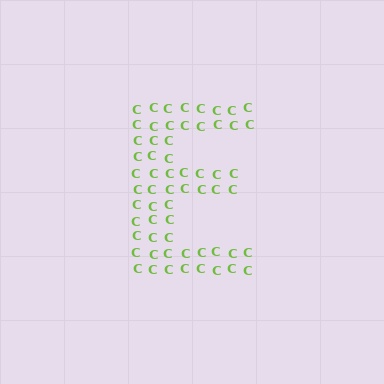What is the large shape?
The large shape is the letter E.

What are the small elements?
The small elements are letter C's.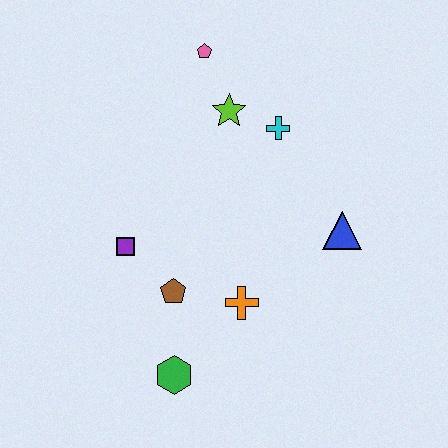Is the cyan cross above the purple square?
Yes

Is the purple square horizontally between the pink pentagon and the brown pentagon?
No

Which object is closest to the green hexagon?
The brown pentagon is closest to the green hexagon.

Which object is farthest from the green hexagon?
The pink pentagon is farthest from the green hexagon.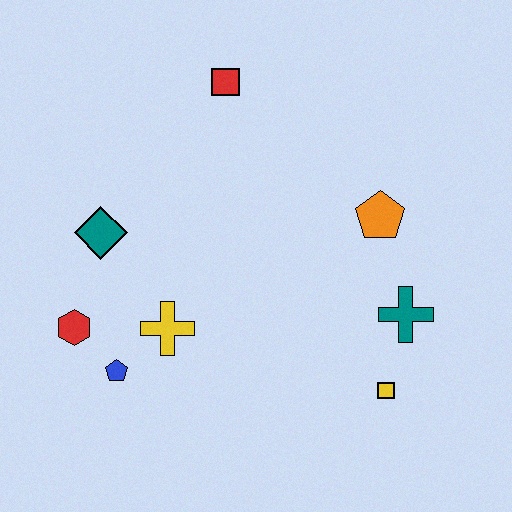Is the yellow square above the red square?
No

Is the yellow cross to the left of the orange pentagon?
Yes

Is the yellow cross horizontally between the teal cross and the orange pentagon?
No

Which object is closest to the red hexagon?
The blue pentagon is closest to the red hexagon.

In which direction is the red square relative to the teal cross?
The red square is above the teal cross.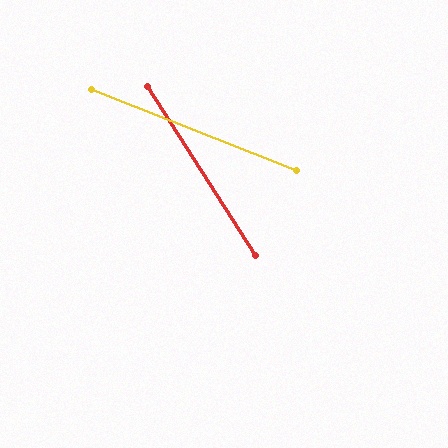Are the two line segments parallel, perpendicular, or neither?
Neither parallel nor perpendicular — they differ by about 36°.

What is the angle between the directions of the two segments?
Approximately 36 degrees.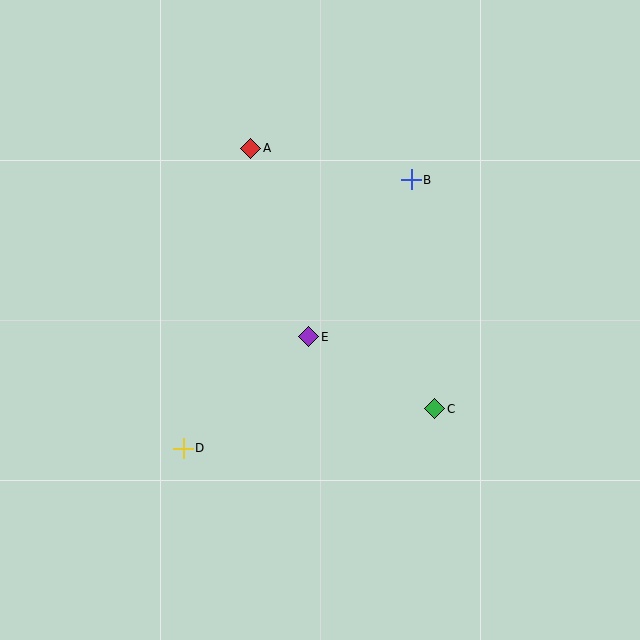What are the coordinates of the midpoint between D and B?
The midpoint between D and B is at (297, 314).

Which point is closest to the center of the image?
Point E at (309, 337) is closest to the center.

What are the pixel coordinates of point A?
Point A is at (251, 148).